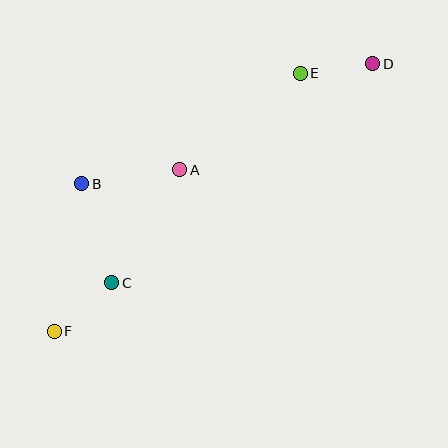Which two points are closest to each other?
Points D and E are closest to each other.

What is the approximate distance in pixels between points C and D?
The distance between C and D is approximately 341 pixels.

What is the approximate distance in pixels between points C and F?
The distance between C and F is approximately 75 pixels.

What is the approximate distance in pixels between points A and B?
The distance between A and B is approximately 99 pixels.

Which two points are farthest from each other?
Points D and F are farthest from each other.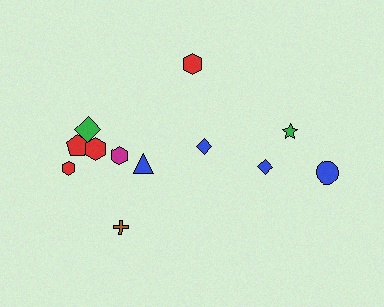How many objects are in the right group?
There are 4 objects.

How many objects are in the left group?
There are 8 objects.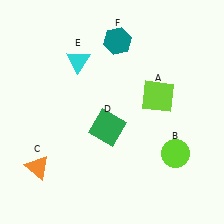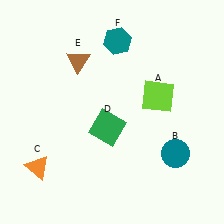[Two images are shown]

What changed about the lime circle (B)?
In Image 1, B is lime. In Image 2, it changed to teal.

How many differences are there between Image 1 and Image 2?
There are 2 differences between the two images.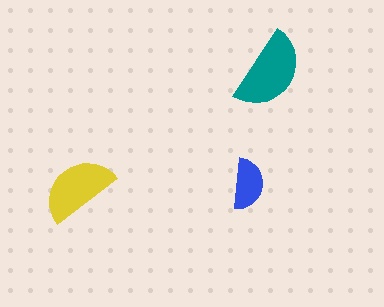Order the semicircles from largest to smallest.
the teal one, the yellow one, the blue one.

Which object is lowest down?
The yellow semicircle is bottommost.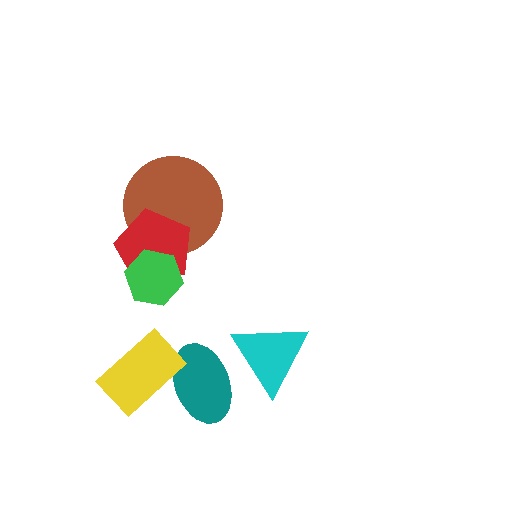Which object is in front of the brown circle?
The red pentagon is in front of the brown circle.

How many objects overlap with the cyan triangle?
1 object overlaps with the cyan triangle.